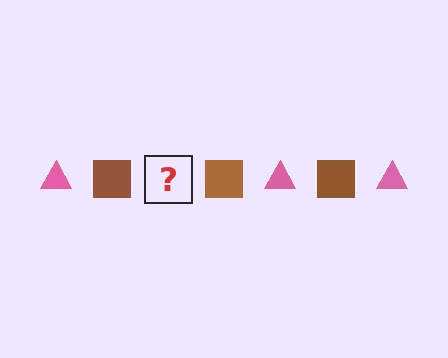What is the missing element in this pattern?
The missing element is a pink triangle.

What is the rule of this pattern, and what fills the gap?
The rule is that the pattern alternates between pink triangle and brown square. The gap should be filled with a pink triangle.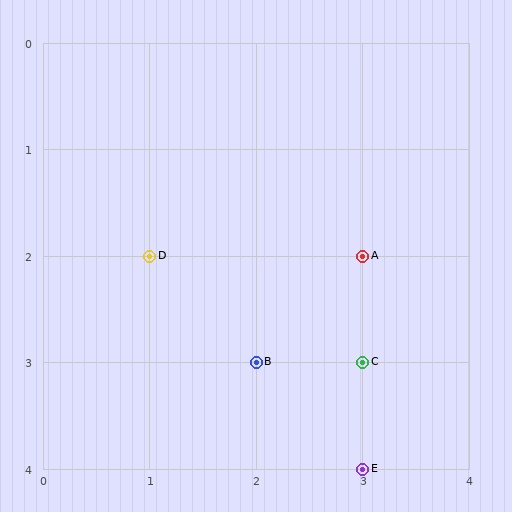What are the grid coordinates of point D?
Point D is at grid coordinates (1, 2).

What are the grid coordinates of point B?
Point B is at grid coordinates (2, 3).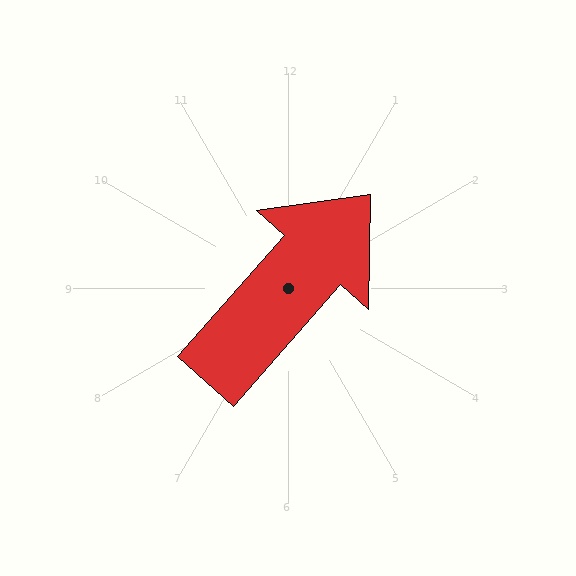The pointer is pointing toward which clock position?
Roughly 1 o'clock.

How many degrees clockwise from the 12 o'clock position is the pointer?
Approximately 41 degrees.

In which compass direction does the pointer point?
Northeast.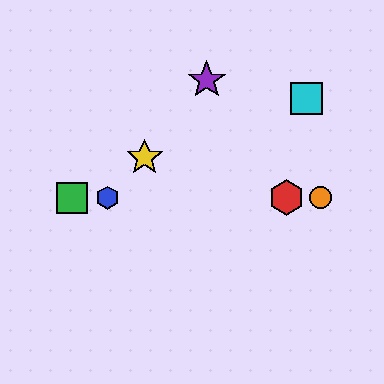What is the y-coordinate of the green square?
The green square is at y≈198.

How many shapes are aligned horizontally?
4 shapes (the red hexagon, the blue hexagon, the green square, the orange circle) are aligned horizontally.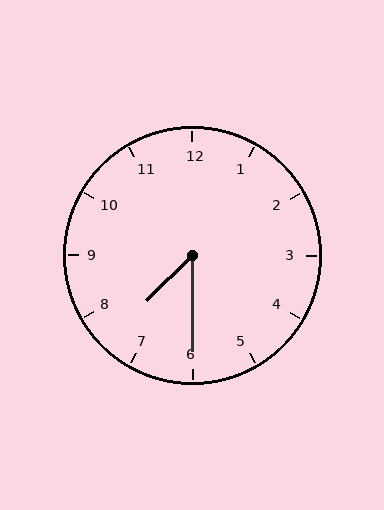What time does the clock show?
7:30.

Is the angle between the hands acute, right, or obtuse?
It is acute.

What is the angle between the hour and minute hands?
Approximately 45 degrees.